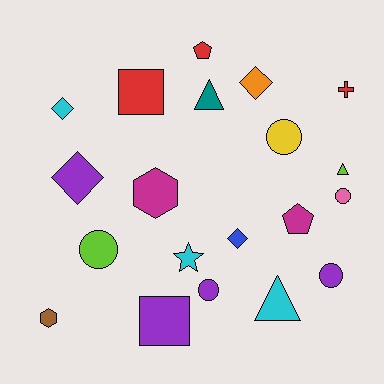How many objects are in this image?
There are 20 objects.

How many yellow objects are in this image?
There is 1 yellow object.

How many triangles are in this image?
There are 3 triangles.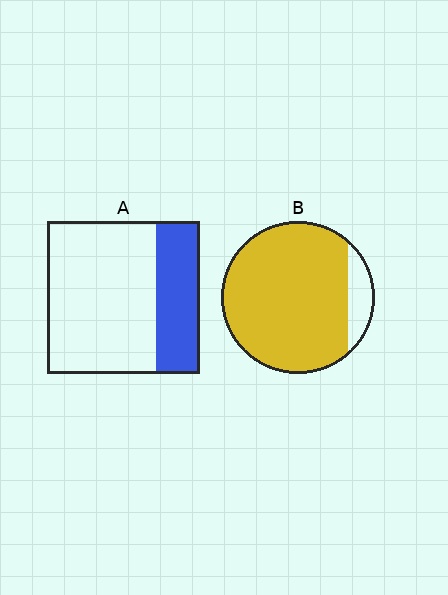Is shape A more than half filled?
No.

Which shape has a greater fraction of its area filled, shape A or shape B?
Shape B.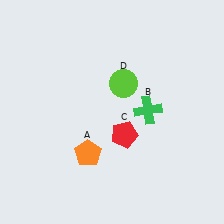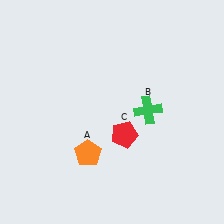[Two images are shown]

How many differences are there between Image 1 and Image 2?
There is 1 difference between the two images.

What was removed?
The lime circle (D) was removed in Image 2.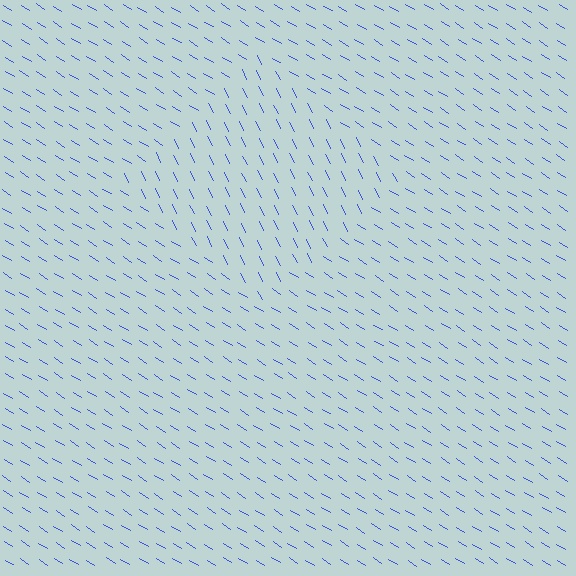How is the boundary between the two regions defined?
The boundary is defined purely by a change in line orientation (approximately 31 degrees difference). All lines are the same color and thickness.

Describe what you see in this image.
The image is filled with small blue line segments. A diamond region in the image has lines oriented differently from the surrounding lines, creating a visible texture boundary.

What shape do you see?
I see a diamond.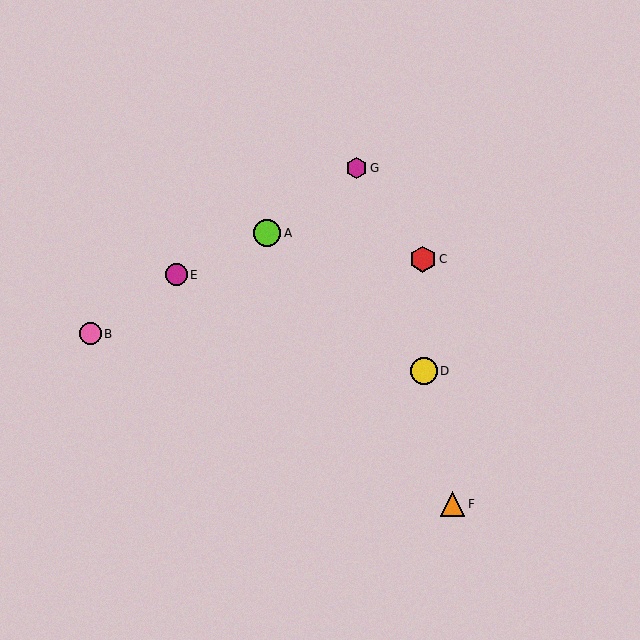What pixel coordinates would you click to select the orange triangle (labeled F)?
Click at (452, 504) to select the orange triangle F.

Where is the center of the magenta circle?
The center of the magenta circle is at (176, 275).